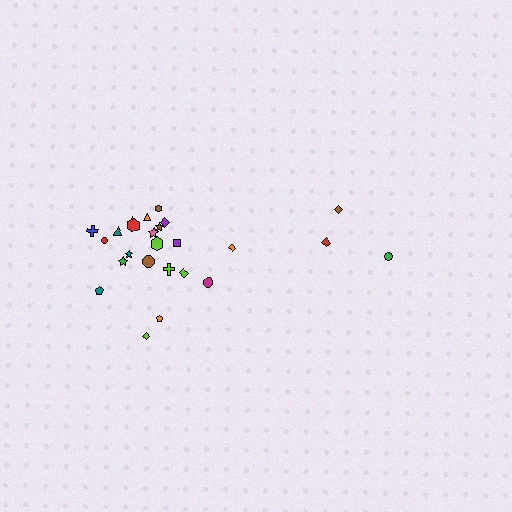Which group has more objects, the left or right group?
The left group.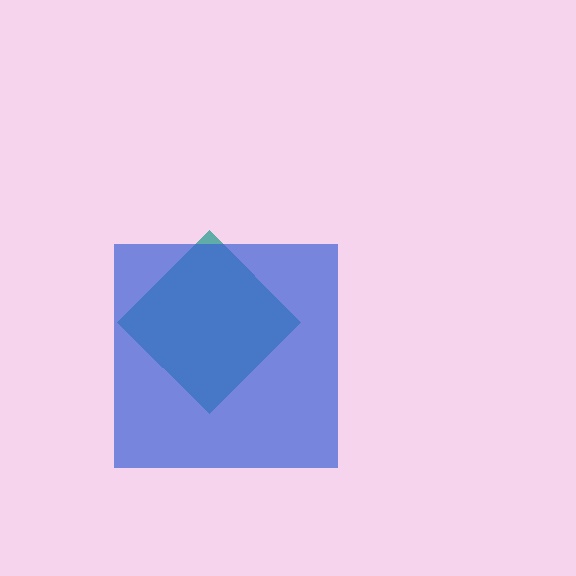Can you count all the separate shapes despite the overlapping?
Yes, there are 2 separate shapes.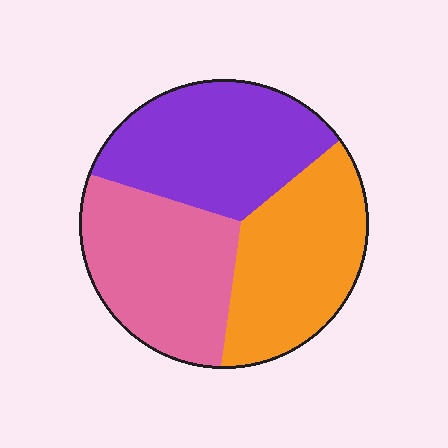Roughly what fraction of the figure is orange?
Orange takes up between a quarter and a half of the figure.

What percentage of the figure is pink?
Pink takes up about one third (1/3) of the figure.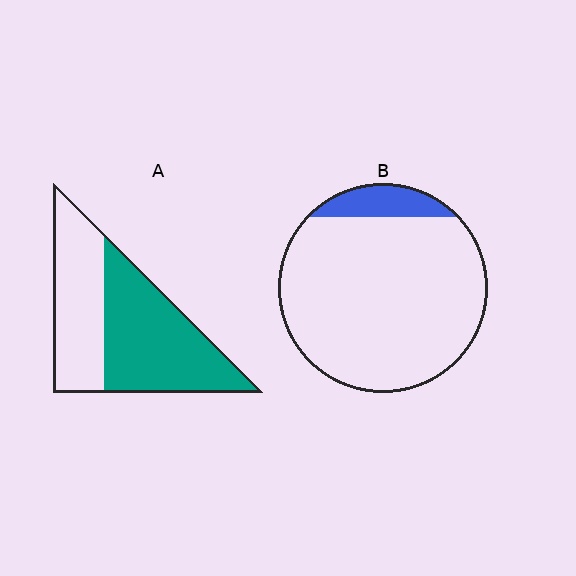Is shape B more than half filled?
No.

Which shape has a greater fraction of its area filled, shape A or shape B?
Shape A.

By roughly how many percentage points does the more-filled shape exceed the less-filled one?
By roughly 45 percentage points (A over B).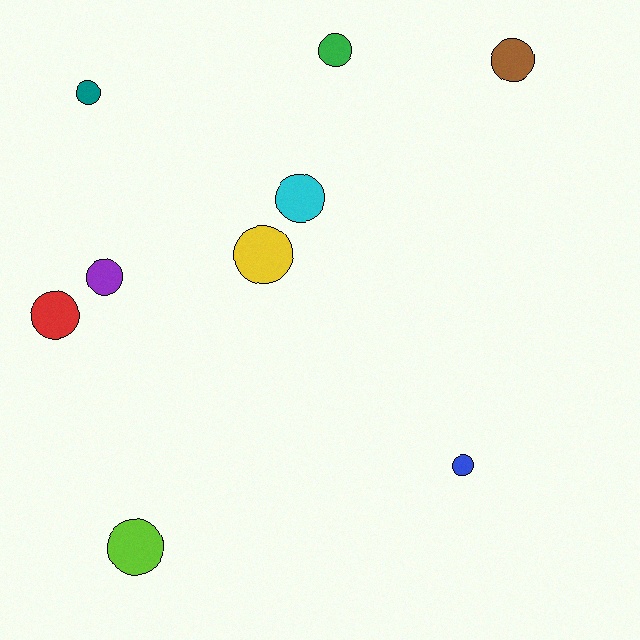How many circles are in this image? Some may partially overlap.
There are 9 circles.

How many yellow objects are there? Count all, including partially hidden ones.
There is 1 yellow object.